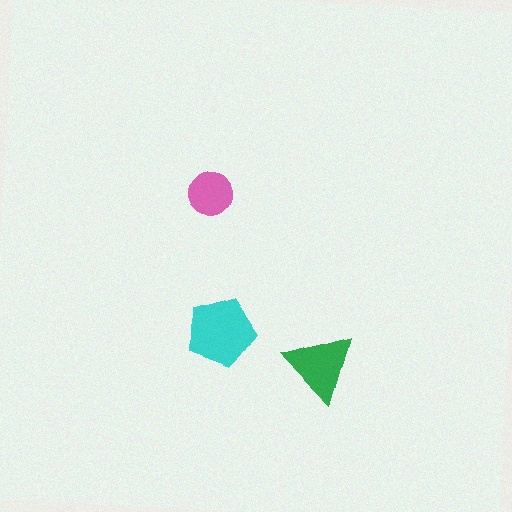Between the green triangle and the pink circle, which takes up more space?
The green triangle.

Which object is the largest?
The cyan pentagon.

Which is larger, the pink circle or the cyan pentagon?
The cyan pentagon.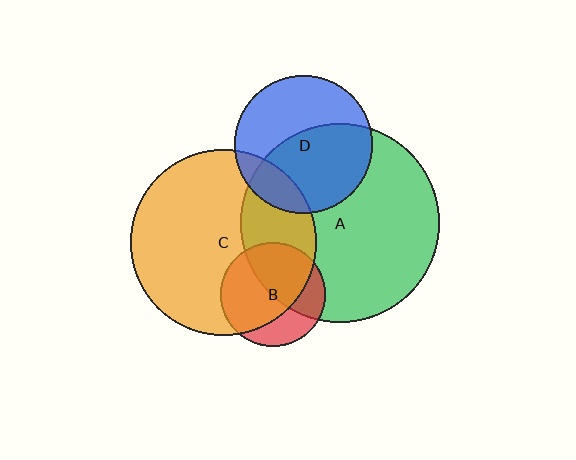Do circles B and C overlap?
Yes.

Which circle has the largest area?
Circle A (green).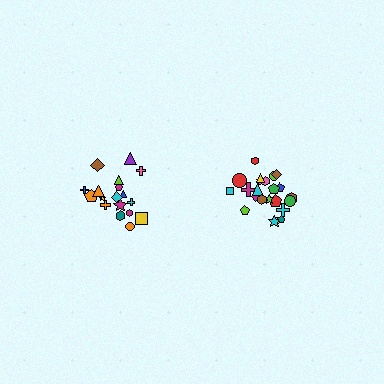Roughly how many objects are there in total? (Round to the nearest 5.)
Roughly 45 objects in total.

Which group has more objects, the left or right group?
The right group.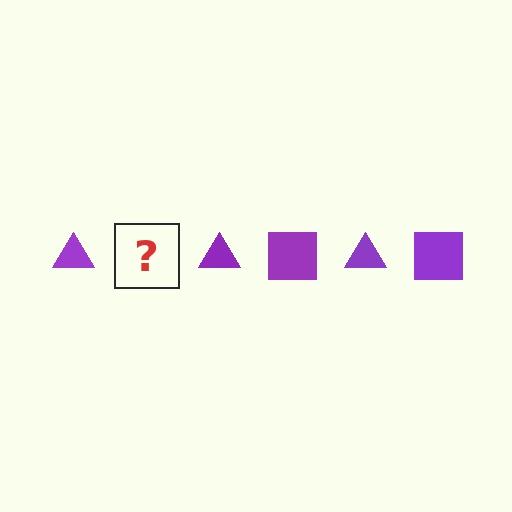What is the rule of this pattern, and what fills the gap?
The rule is that the pattern cycles through triangle, square shapes in purple. The gap should be filled with a purple square.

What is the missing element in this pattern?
The missing element is a purple square.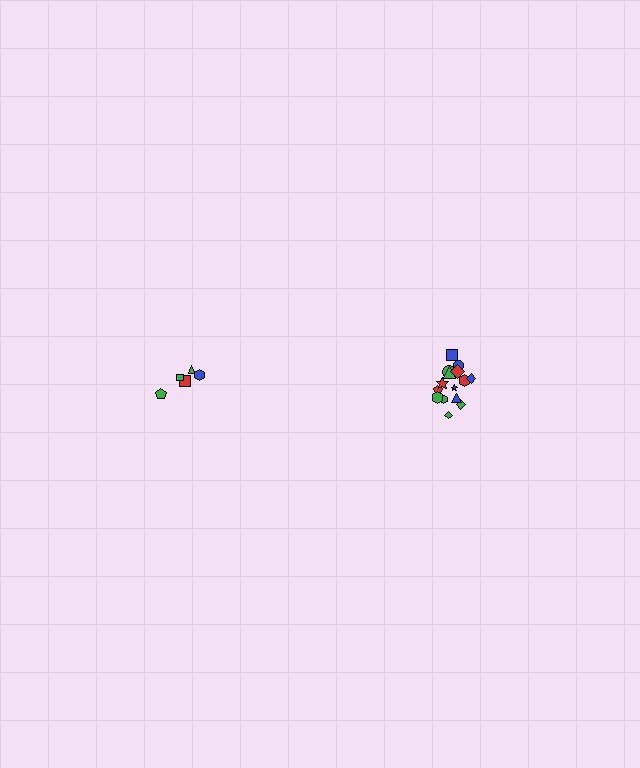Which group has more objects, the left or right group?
The right group.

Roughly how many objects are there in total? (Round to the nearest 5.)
Roughly 20 objects in total.